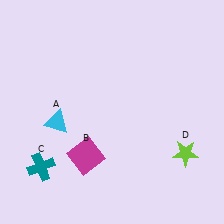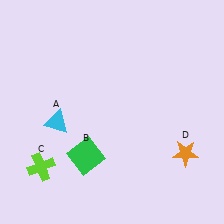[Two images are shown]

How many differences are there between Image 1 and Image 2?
There are 3 differences between the two images.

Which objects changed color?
B changed from magenta to green. C changed from teal to lime. D changed from lime to orange.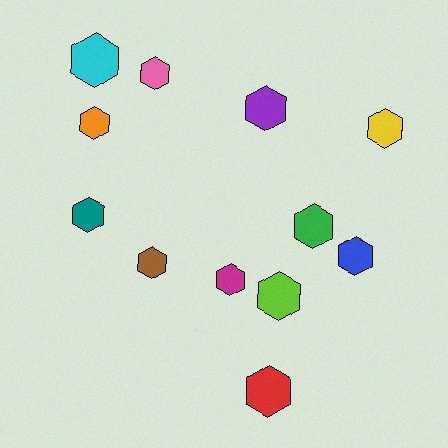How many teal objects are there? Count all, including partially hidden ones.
There is 1 teal object.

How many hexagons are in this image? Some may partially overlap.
There are 12 hexagons.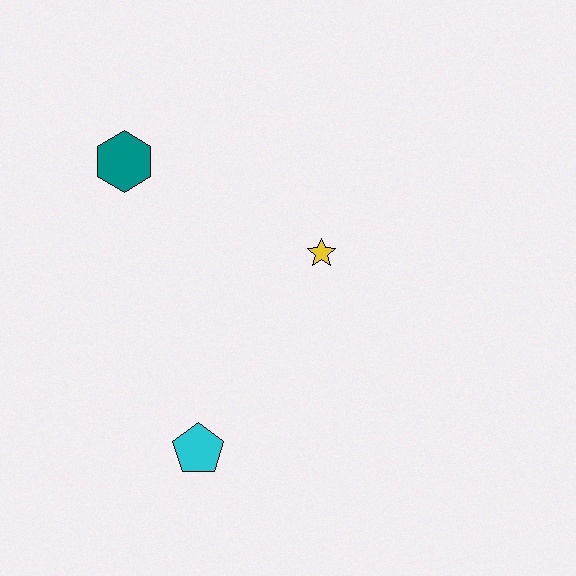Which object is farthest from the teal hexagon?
The cyan pentagon is farthest from the teal hexagon.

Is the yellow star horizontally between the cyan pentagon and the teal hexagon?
No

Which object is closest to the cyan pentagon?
The yellow star is closest to the cyan pentagon.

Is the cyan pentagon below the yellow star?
Yes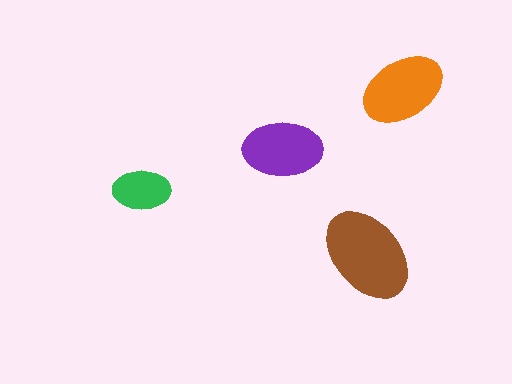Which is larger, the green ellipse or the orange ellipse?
The orange one.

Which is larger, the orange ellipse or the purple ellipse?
The orange one.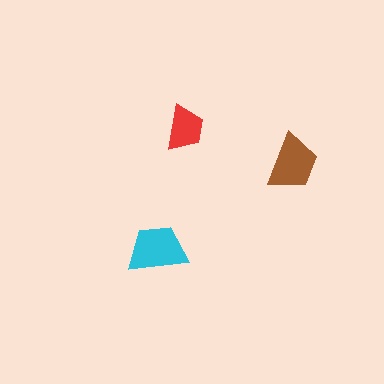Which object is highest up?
The red trapezoid is topmost.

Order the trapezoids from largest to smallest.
the cyan one, the brown one, the red one.